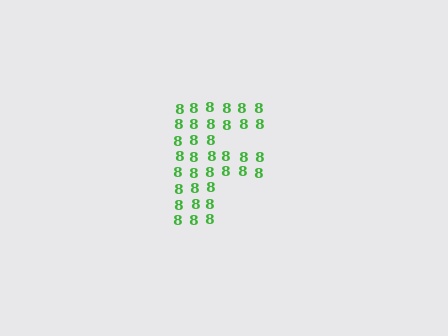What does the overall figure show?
The overall figure shows the letter F.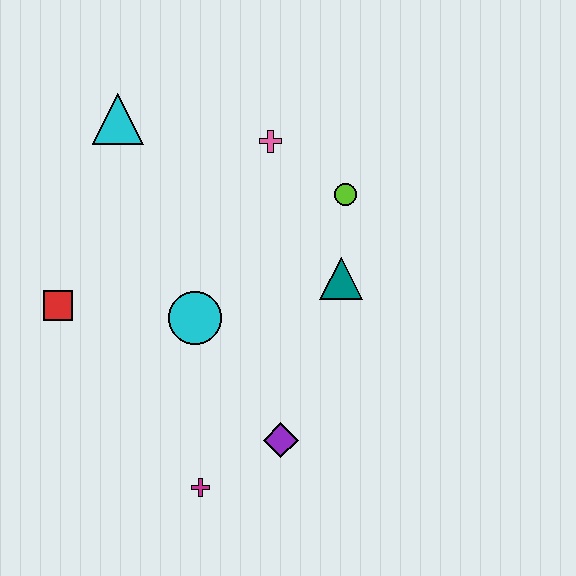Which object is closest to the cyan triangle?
The pink cross is closest to the cyan triangle.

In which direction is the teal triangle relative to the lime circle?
The teal triangle is below the lime circle.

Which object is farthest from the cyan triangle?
The magenta cross is farthest from the cyan triangle.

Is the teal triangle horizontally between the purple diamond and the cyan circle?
No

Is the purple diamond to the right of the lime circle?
No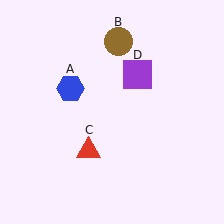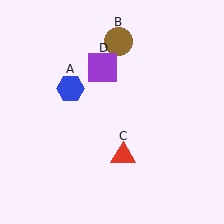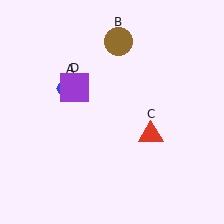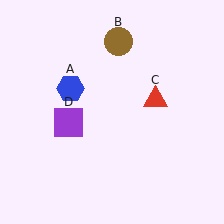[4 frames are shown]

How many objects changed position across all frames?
2 objects changed position: red triangle (object C), purple square (object D).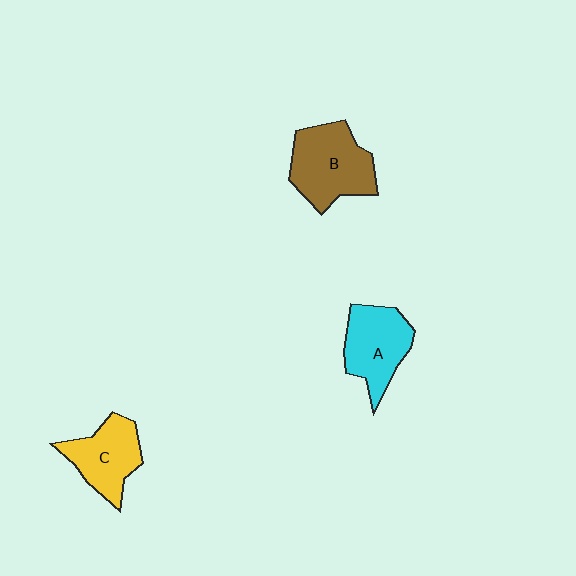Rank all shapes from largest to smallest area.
From largest to smallest: B (brown), A (cyan), C (yellow).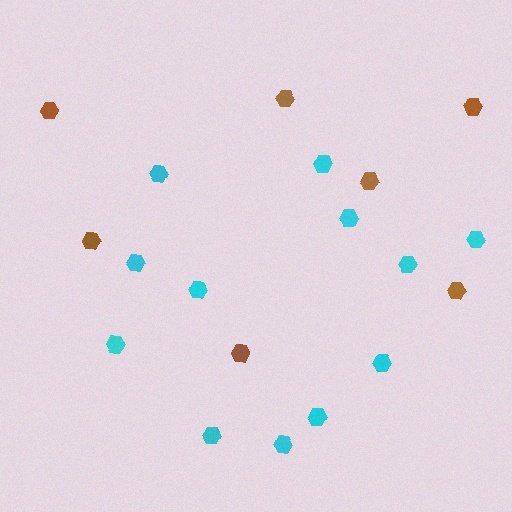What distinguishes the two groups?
There are 2 groups: one group of brown hexagons (7) and one group of cyan hexagons (12).